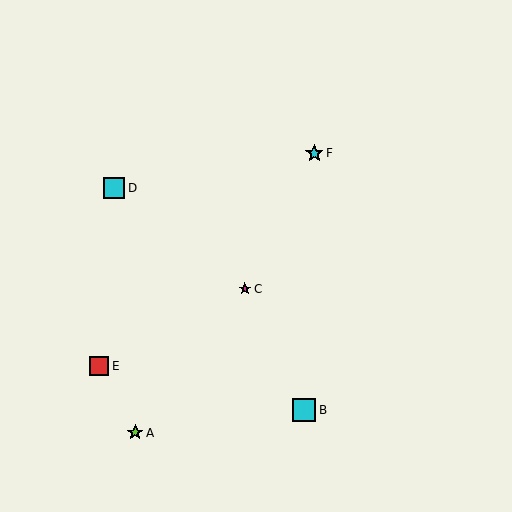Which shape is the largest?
The cyan square (labeled B) is the largest.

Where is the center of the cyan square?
The center of the cyan square is at (114, 188).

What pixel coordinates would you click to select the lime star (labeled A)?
Click at (135, 433) to select the lime star A.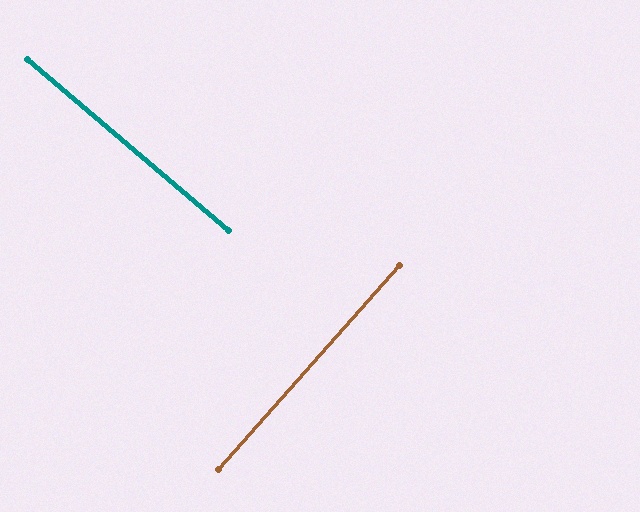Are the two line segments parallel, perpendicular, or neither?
Perpendicular — they meet at approximately 89°.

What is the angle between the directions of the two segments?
Approximately 89 degrees.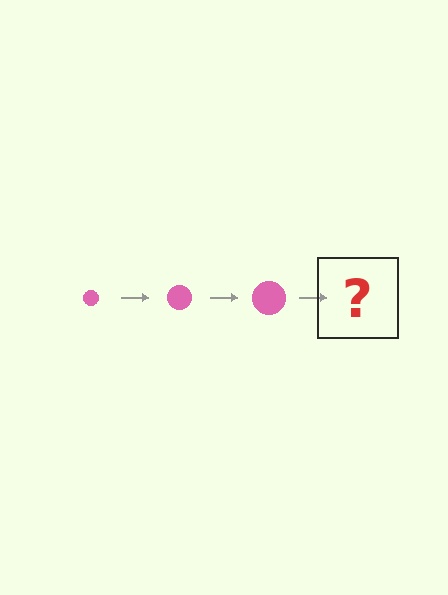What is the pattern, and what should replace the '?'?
The pattern is that the circle gets progressively larger each step. The '?' should be a pink circle, larger than the previous one.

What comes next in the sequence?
The next element should be a pink circle, larger than the previous one.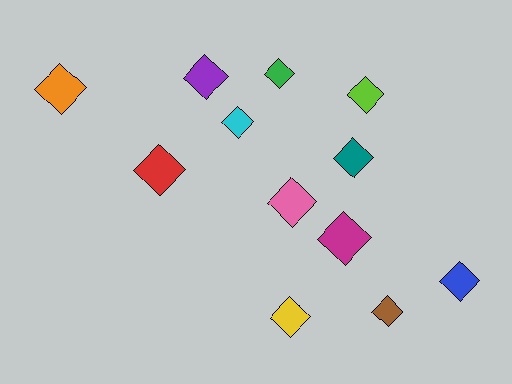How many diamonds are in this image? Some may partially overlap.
There are 12 diamonds.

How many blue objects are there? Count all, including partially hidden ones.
There is 1 blue object.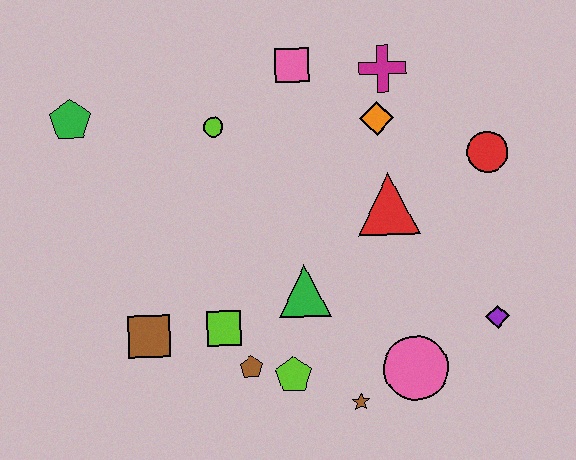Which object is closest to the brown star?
The pink circle is closest to the brown star.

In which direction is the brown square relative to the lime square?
The brown square is to the left of the lime square.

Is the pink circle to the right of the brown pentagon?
Yes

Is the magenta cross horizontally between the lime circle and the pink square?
No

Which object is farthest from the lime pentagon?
The green pentagon is farthest from the lime pentagon.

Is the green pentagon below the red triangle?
No